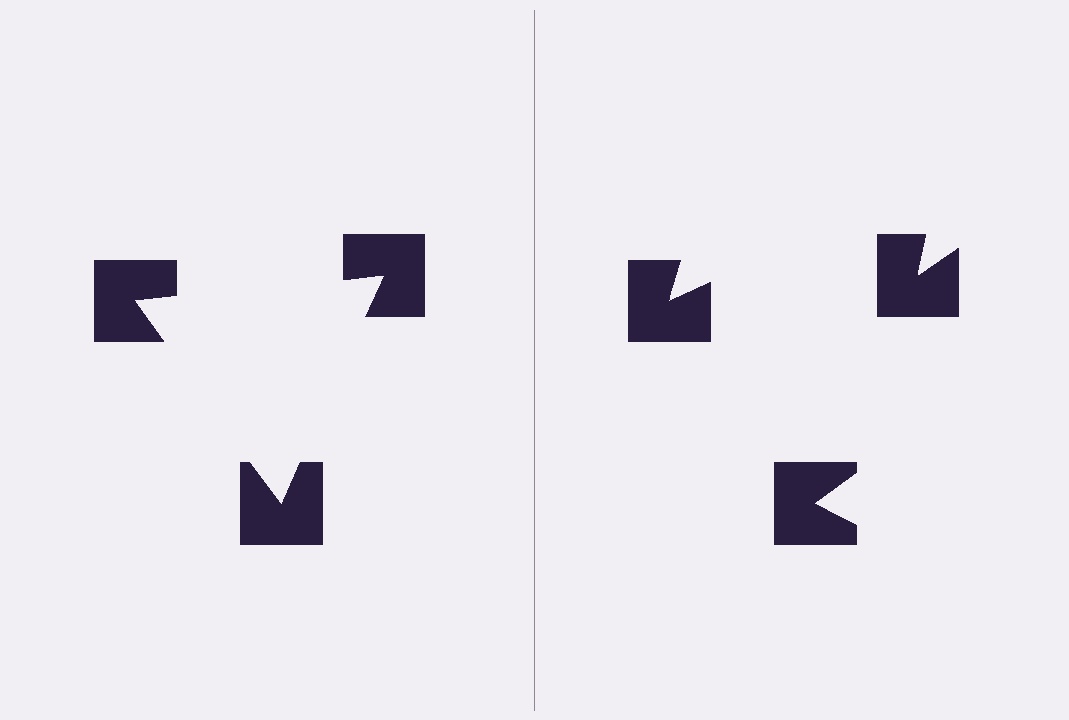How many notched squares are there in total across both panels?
6 — 3 on each side.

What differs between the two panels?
The notched squares are positioned identically on both sides; only the wedge orientations differ. On the left they align to a triangle; on the right they are misaligned.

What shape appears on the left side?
An illusory triangle.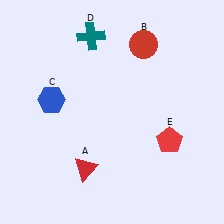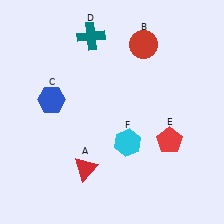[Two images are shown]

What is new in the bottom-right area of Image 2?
A cyan hexagon (F) was added in the bottom-right area of Image 2.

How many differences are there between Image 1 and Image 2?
There is 1 difference between the two images.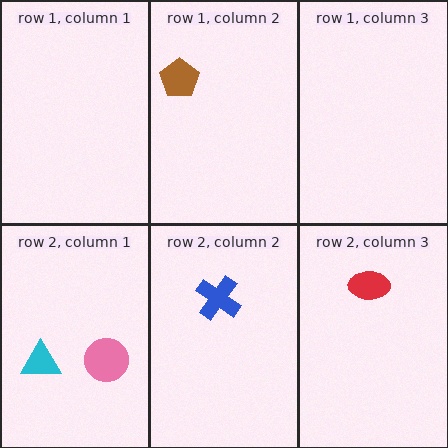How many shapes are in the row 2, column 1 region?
2.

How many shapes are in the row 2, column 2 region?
1.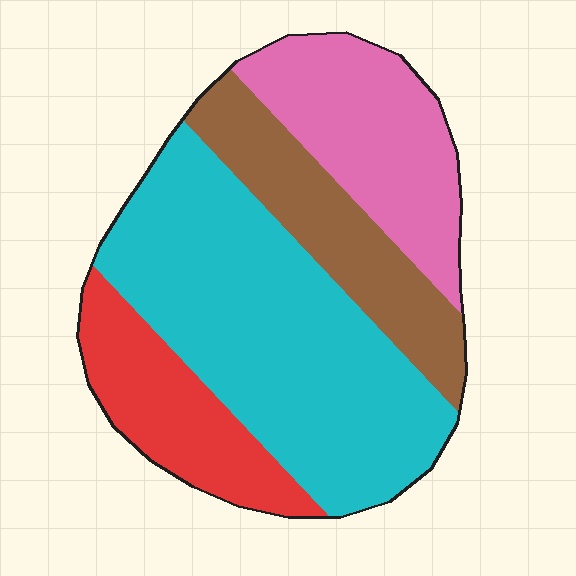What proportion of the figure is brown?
Brown takes up about one sixth (1/6) of the figure.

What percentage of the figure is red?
Red covers around 15% of the figure.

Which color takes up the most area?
Cyan, at roughly 45%.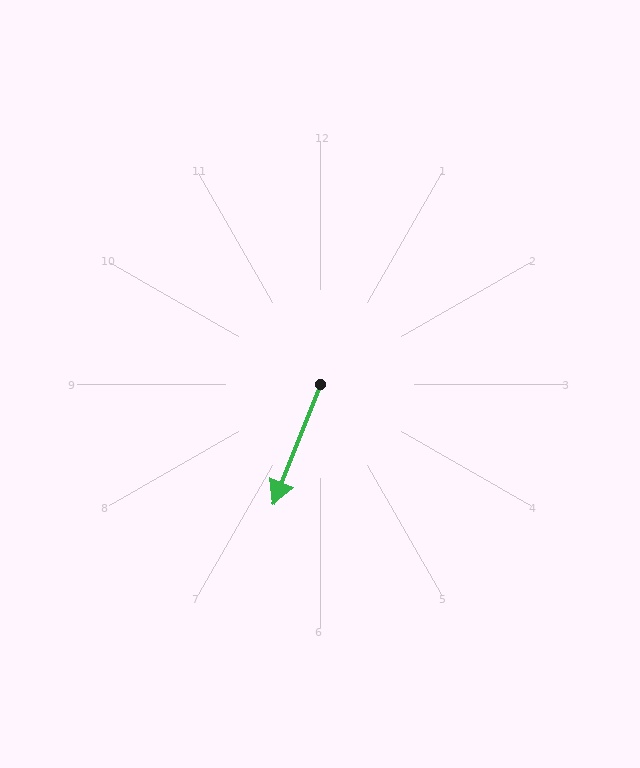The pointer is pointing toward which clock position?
Roughly 7 o'clock.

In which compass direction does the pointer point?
South.